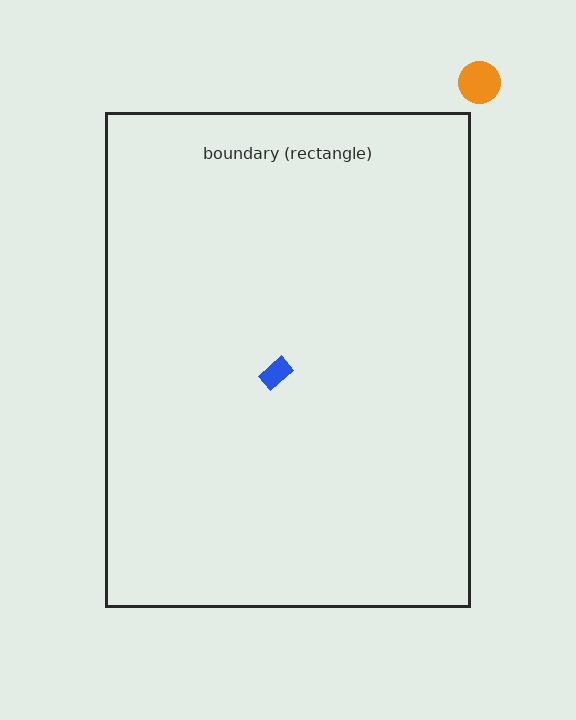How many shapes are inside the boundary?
1 inside, 1 outside.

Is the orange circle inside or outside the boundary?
Outside.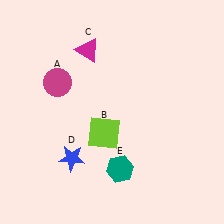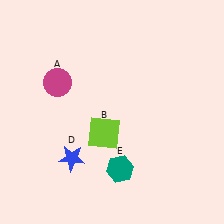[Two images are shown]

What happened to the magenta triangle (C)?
The magenta triangle (C) was removed in Image 2. It was in the top-left area of Image 1.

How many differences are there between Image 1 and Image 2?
There is 1 difference between the two images.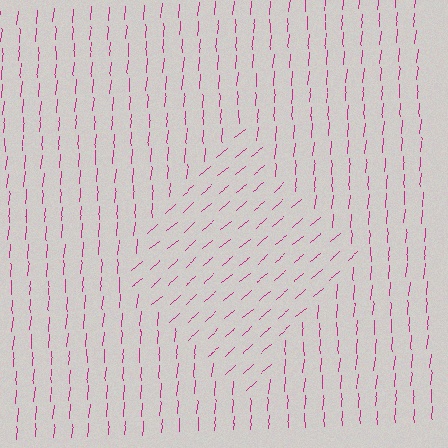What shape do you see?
I see a diamond.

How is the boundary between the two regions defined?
The boundary is defined purely by a change in line orientation (approximately 45 degrees difference). All lines are the same color and thickness.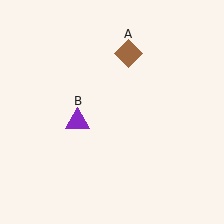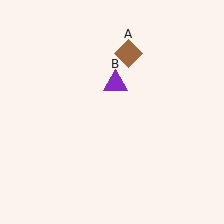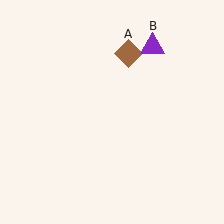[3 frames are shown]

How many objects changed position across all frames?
1 object changed position: purple triangle (object B).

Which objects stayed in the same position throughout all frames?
Brown diamond (object A) remained stationary.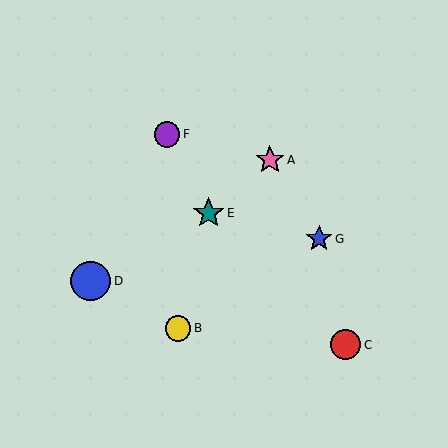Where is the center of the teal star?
The center of the teal star is at (209, 213).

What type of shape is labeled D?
Shape D is a blue circle.